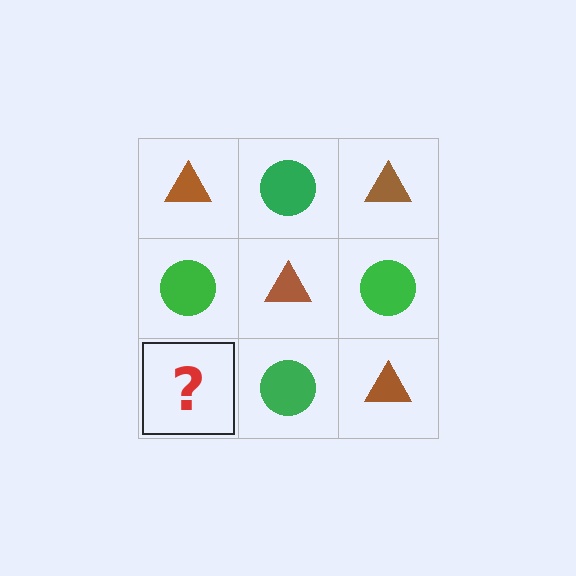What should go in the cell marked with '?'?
The missing cell should contain a brown triangle.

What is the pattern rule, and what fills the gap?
The rule is that it alternates brown triangle and green circle in a checkerboard pattern. The gap should be filled with a brown triangle.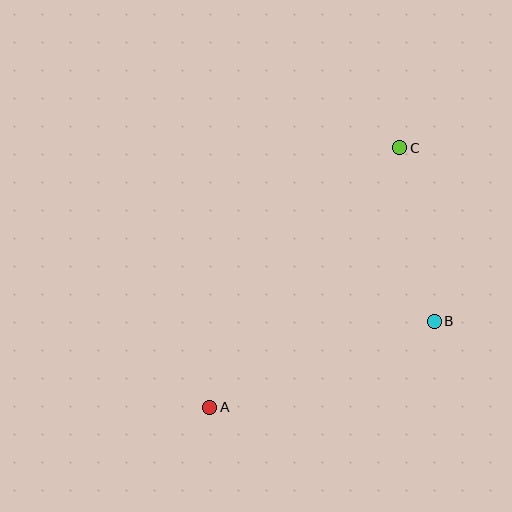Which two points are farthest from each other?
Points A and C are farthest from each other.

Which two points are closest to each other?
Points B and C are closest to each other.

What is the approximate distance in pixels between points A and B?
The distance between A and B is approximately 240 pixels.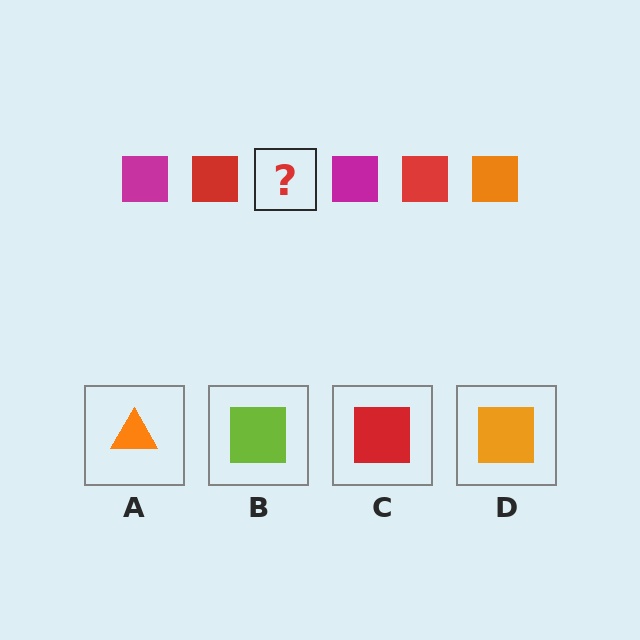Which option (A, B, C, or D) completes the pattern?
D.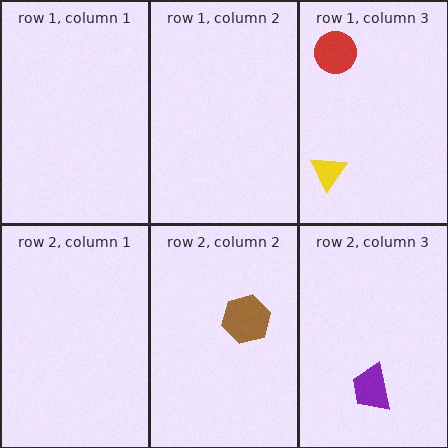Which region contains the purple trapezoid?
The row 2, column 3 region.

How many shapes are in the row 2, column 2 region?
1.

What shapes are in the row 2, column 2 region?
The brown hexagon.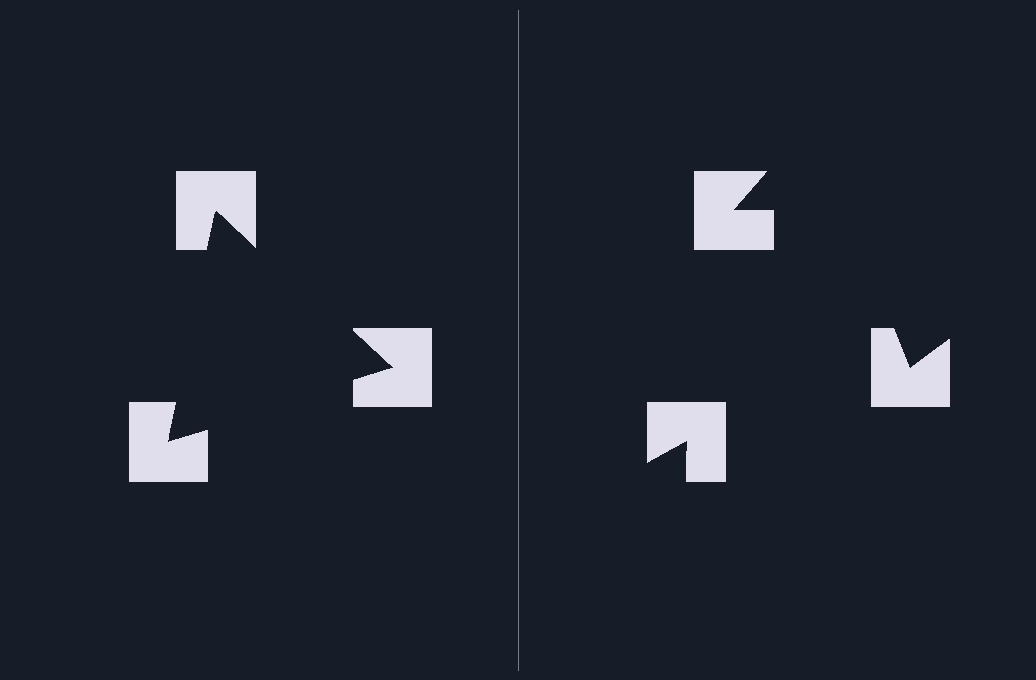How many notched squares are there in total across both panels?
6 — 3 on each side.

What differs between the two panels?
The notched squares are positioned identically on both sides; only the wedge orientations differ. On the left they align to a triangle; on the right they are misaligned.